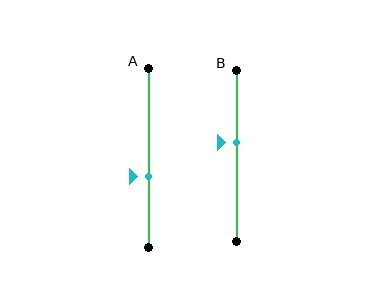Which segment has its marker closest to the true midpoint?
Segment B has its marker closest to the true midpoint.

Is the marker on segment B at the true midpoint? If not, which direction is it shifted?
No, the marker on segment B is shifted upward by about 8% of the segment length.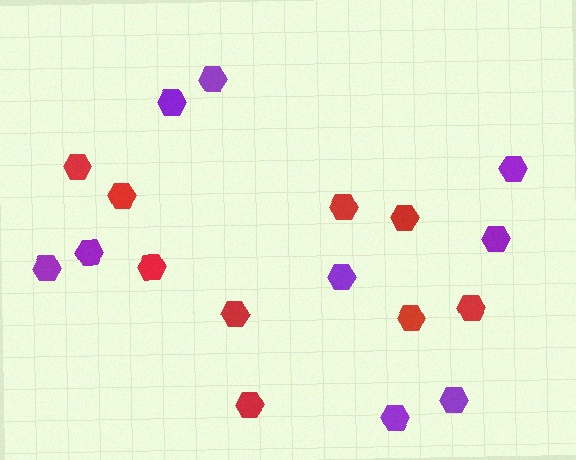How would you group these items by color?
There are 2 groups: one group of purple hexagons (9) and one group of red hexagons (9).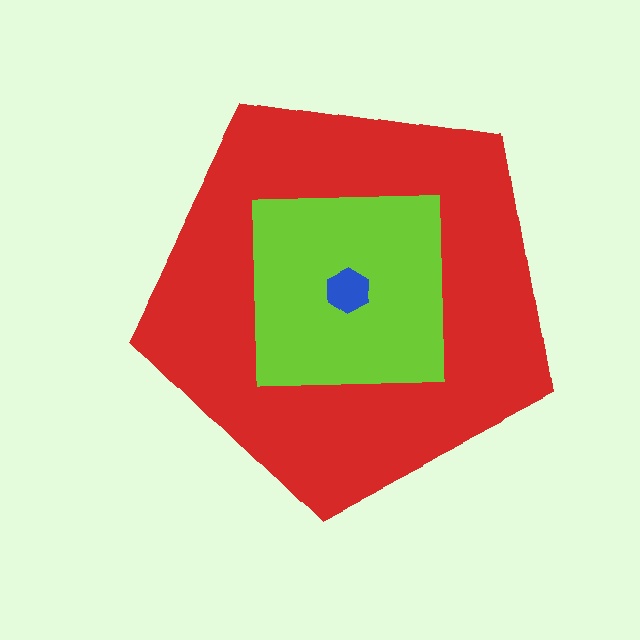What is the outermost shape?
The red pentagon.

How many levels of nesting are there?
3.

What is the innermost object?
The blue hexagon.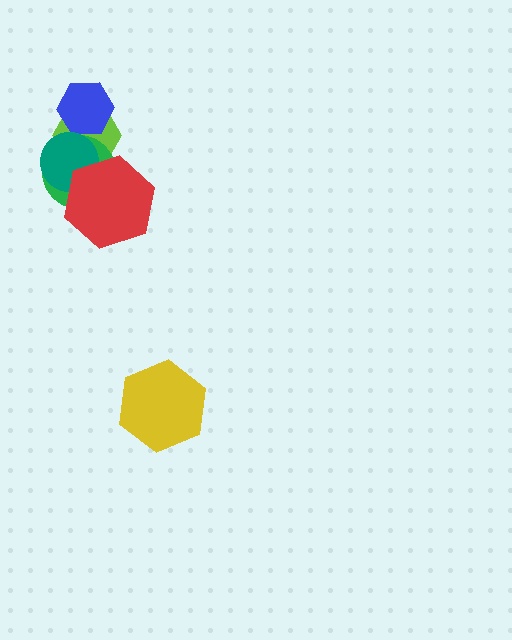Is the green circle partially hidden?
Yes, it is partially covered by another shape.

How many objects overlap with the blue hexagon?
1 object overlaps with the blue hexagon.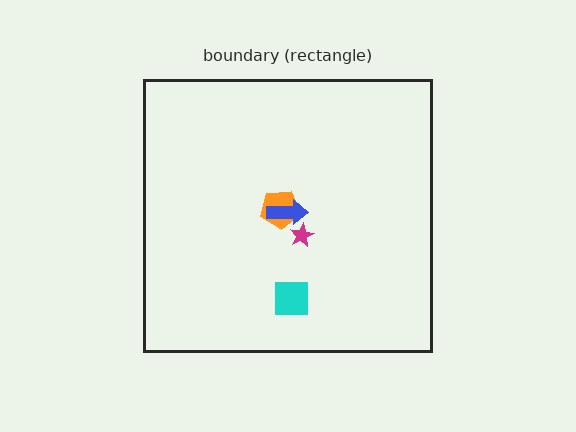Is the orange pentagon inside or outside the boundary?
Inside.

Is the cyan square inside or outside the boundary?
Inside.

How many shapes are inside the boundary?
4 inside, 0 outside.